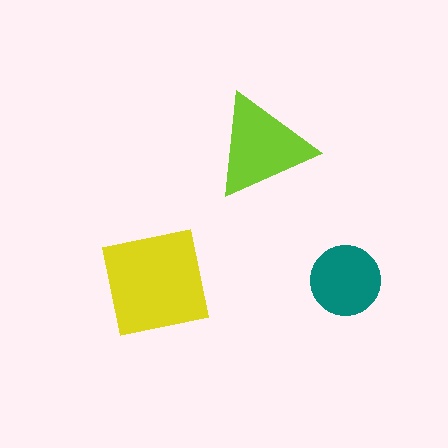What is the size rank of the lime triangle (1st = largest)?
2nd.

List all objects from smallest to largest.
The teal circle, the lime triangle, the yellow square.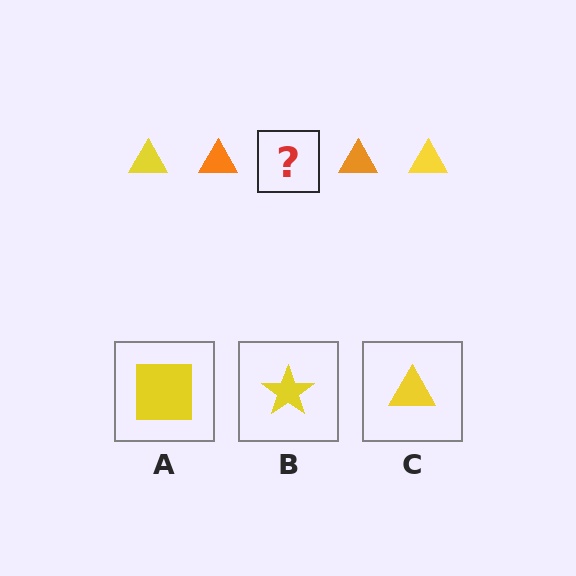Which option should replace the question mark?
Option C.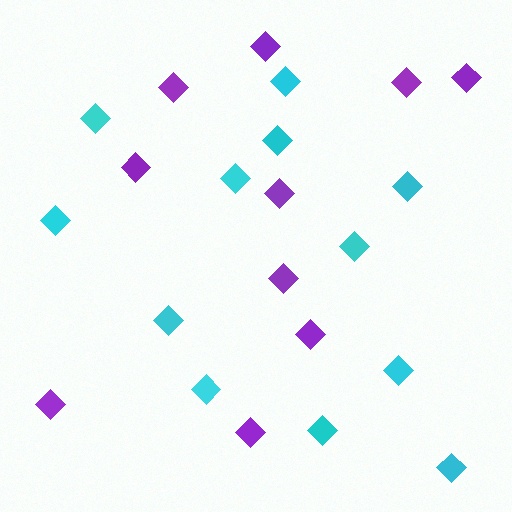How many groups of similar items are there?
There are 2 groups: one group of cyan diamonds (12) and one group of purple diamonds (10).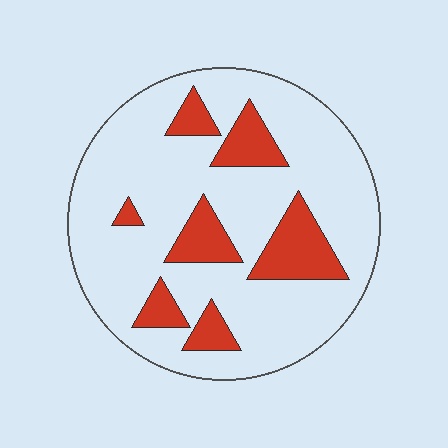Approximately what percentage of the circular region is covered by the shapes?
Approximately 20%.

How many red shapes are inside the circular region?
7.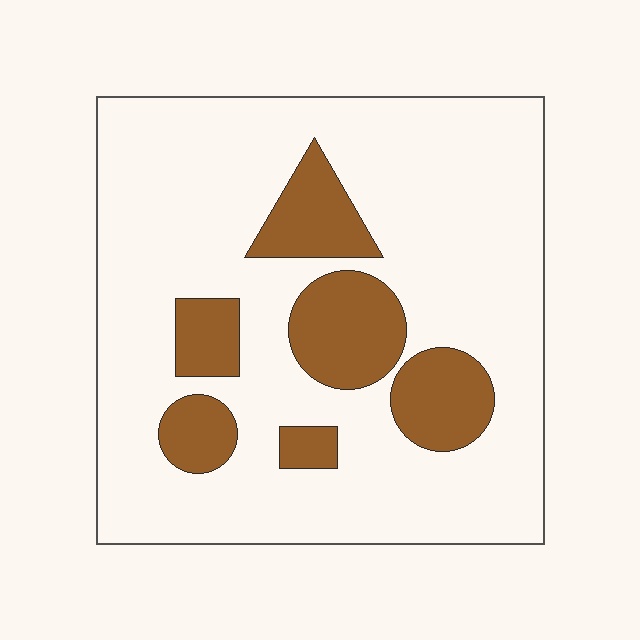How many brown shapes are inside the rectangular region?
6.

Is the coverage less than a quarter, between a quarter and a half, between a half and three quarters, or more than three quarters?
Less than a quarter.